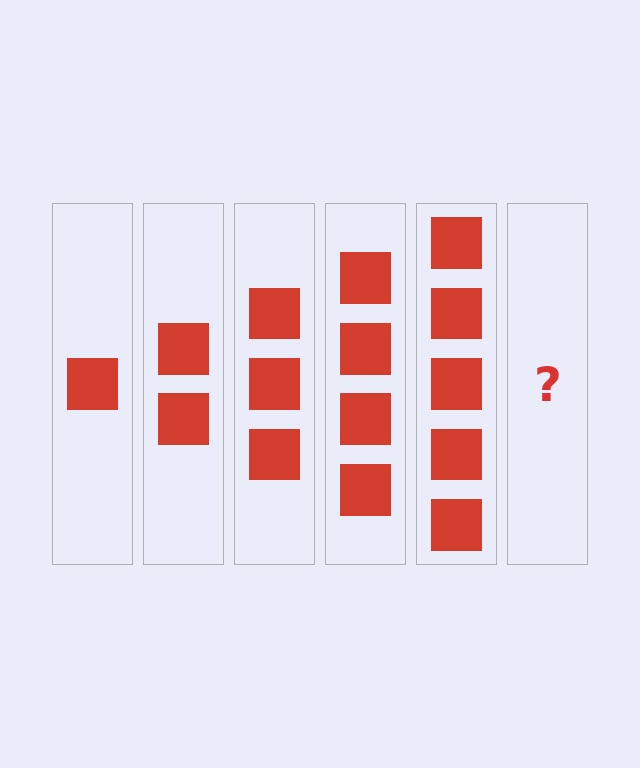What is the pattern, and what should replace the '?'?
The pattern is that each step adds one more square. The '?' should be 6 squares.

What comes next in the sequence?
The next element should be 6 squares.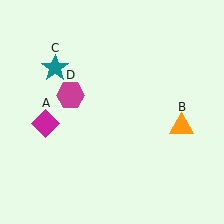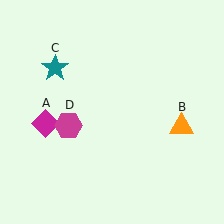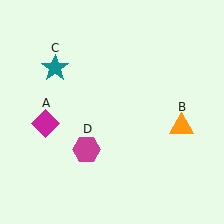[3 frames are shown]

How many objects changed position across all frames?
1 object changed position: magenta hexagon (object D).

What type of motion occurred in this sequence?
The magenta hexagon (object D) rotated counterclockwise around the center of the scene.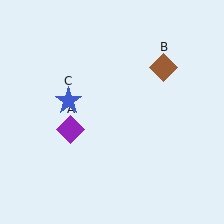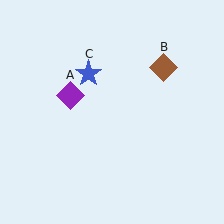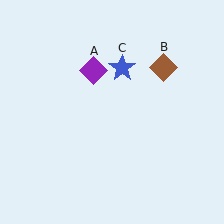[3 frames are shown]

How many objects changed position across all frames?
2 objects changed position: purple diamond (object A), blue star (object C).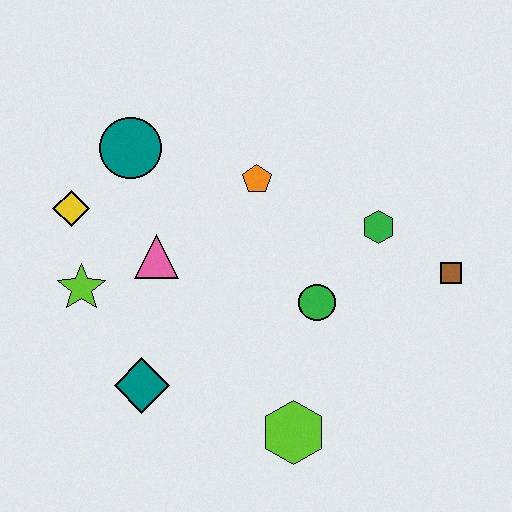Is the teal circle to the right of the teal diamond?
No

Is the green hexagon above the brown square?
Yes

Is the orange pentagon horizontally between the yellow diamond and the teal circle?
No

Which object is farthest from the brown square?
The yellow diamond is farthest from the brown square.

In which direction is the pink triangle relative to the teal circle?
The pink triangle is below the teal circle.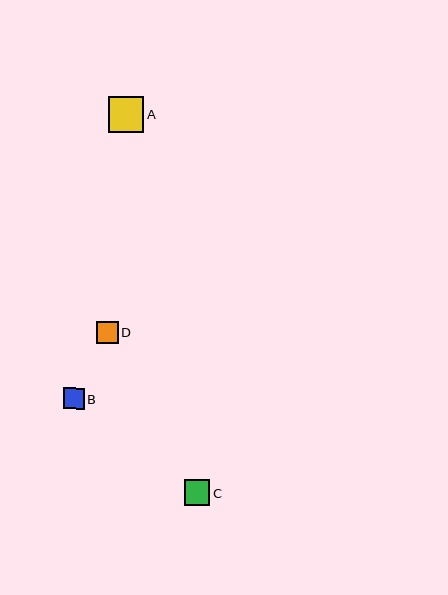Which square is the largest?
Square A is the largest with a size of approximately 35 pixels.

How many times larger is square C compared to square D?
Square C is approximately 1.1 times the size of square D.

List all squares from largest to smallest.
From largest to smallest: A, C, D, B.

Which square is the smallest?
Square B is the smallest with a size of approximately 20 pixels.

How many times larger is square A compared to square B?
Square A is approximately 1.7 times the size of square B.